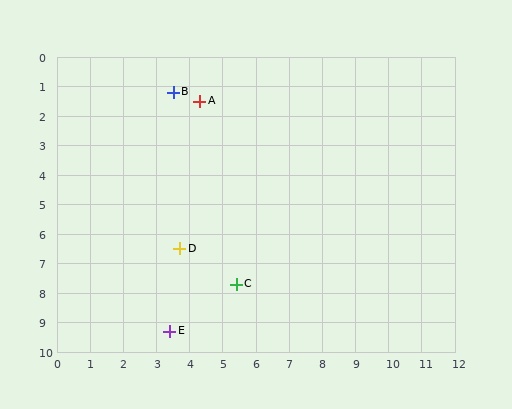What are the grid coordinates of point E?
Point E is at approximately (3.4, 9.3).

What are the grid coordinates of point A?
Point A is at approximately (4.3, 1.5).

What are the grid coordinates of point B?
Point B is at approximately (3.5, 1.2).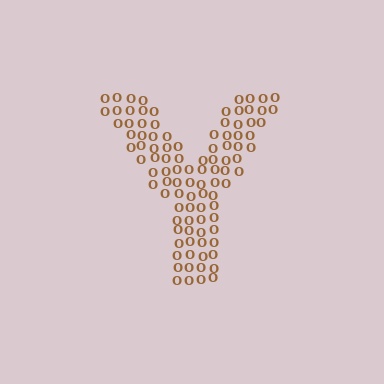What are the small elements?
The small elements are letter O's.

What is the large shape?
The large shape is the letter Y.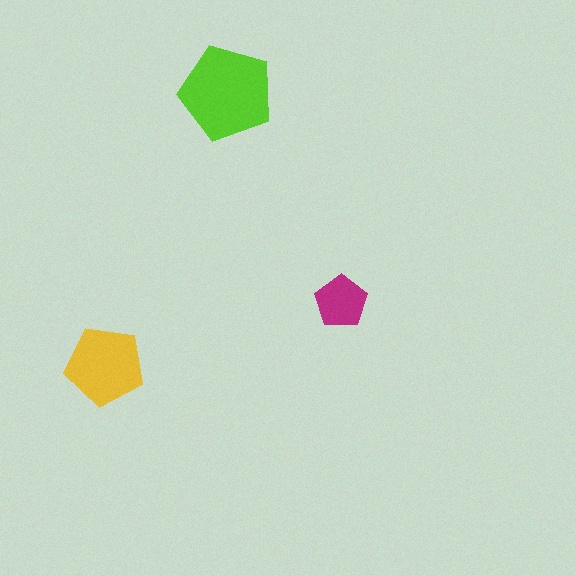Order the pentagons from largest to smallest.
the lime one, the yellow one, the magenta one.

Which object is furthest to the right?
The magenta pentagon is rightmost.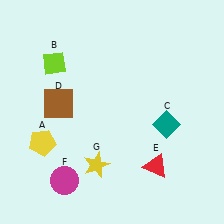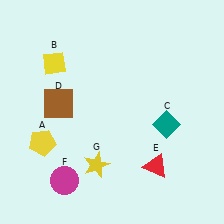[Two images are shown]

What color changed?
The diamond (B) changed from lime in Image 1 to yellow in Image 2.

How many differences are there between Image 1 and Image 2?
There is 1 difference between the two images.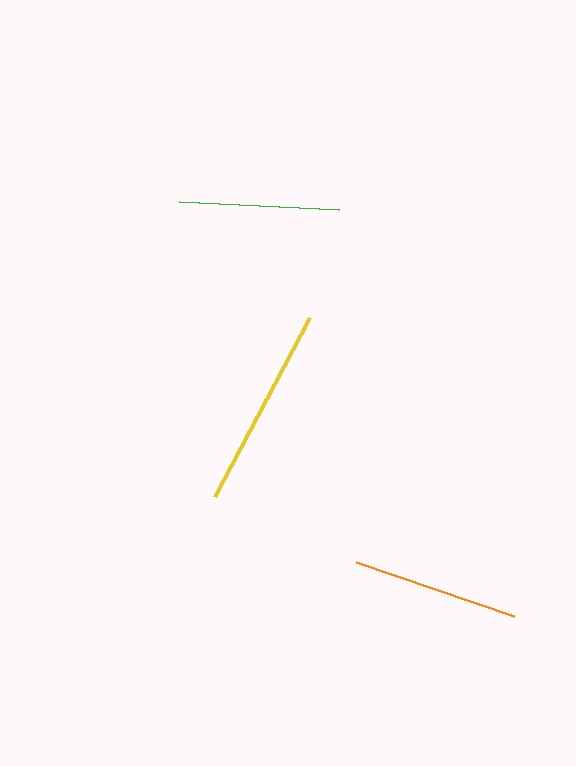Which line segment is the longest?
The yellow line is the longest at approximately 202 pixels.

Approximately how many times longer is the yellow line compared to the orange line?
The yellow line is approximately 1.2 times the length of the orange line.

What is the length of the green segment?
The green segment is approximately 159 pixels long.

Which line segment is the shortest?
The green line is the shortest at approximately 159 pixels.